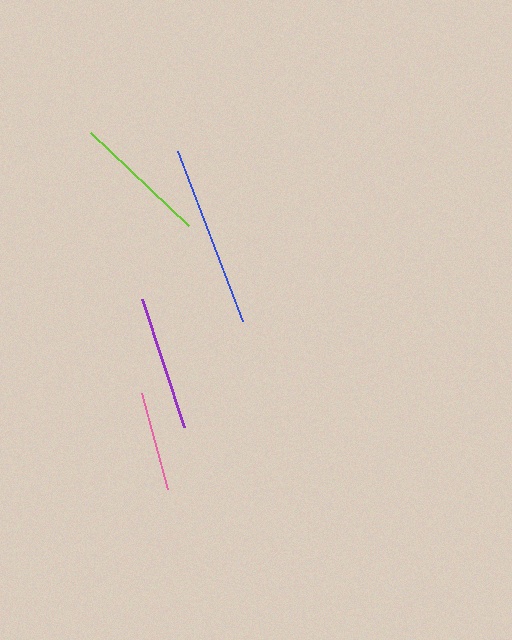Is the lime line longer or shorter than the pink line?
The lime line is longer than the pink line.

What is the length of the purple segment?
The purple segment is approximately 135 pixels long.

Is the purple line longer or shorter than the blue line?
The blue line is longer than the purple line.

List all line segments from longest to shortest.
From longest to shortest: blue, lime, purple, pink.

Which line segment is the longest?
The blue line is the longest at approximately 182 pixels.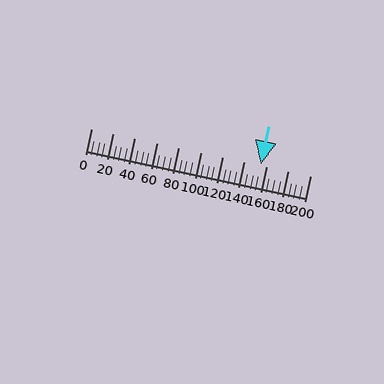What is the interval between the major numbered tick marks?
The major tick marks are spaced 20 units apart.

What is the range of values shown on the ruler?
The ruler shows values from 0 to 200.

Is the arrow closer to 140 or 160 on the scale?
The arrow is closer to 160.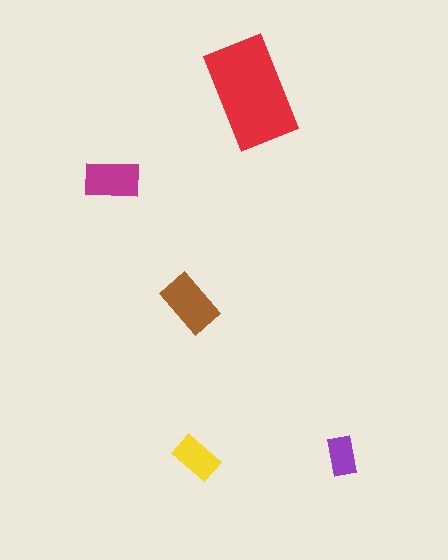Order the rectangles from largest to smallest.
the red one, the brown one, the magenta one, the yellow one, the purple one.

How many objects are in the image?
There are 5 objects in the image.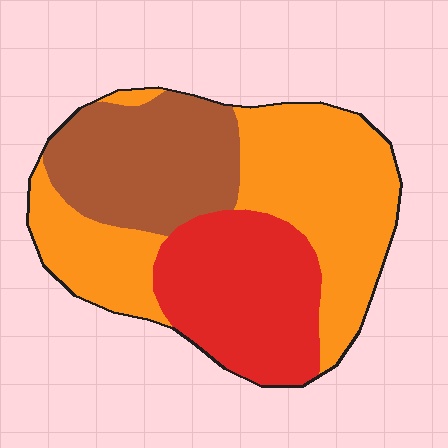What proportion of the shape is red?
Red takes up about one quarter (1/4) of the shape.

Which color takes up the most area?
Orange, at roughly 45%.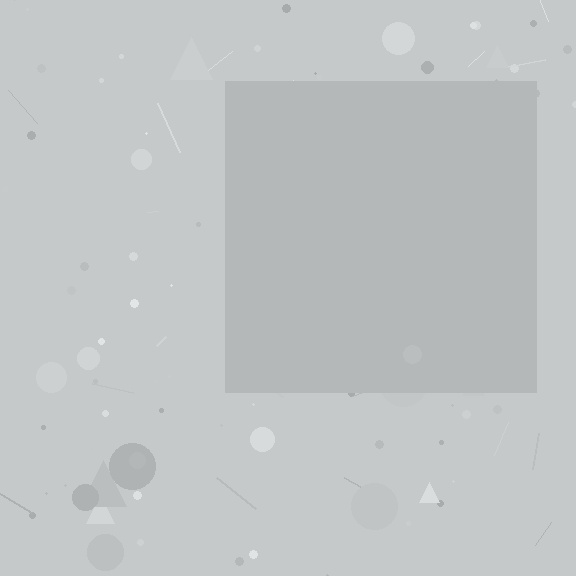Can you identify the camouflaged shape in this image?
The camouflaged shape is a square.